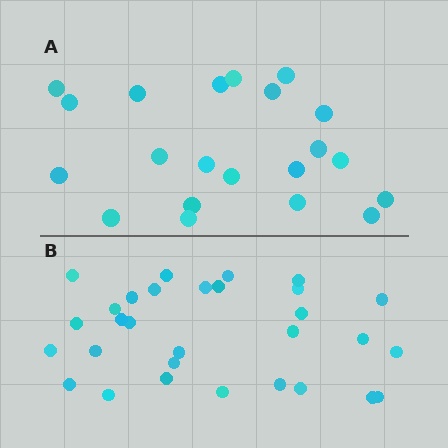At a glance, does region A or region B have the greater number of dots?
Region B (the bottom region) has more dots.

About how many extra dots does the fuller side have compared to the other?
Region B has roughly 8 or so more dots than region A.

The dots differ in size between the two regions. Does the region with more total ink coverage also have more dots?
No. Region A has more total ink coverage because its dots are larger, but region B actually contains more individual dots. Total area can be misleading — the number of items is what matters here.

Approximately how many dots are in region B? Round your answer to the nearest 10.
About 30 dots.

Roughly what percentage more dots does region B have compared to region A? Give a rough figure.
About 45% more.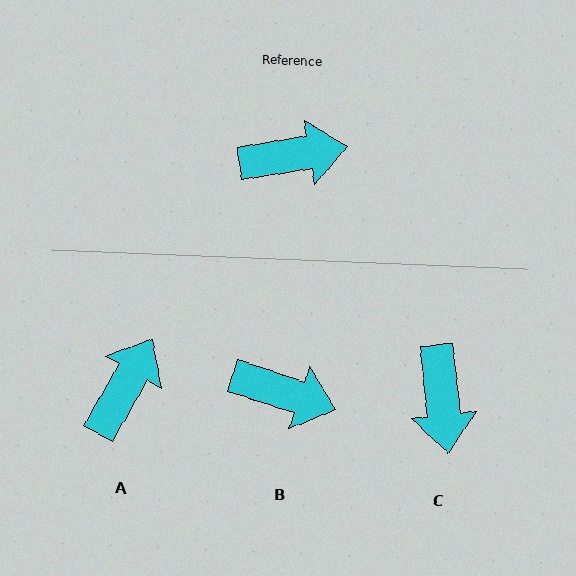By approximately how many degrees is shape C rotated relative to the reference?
Approximately 93 degrees clockwise.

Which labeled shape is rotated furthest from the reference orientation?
C, about 93 degrees away.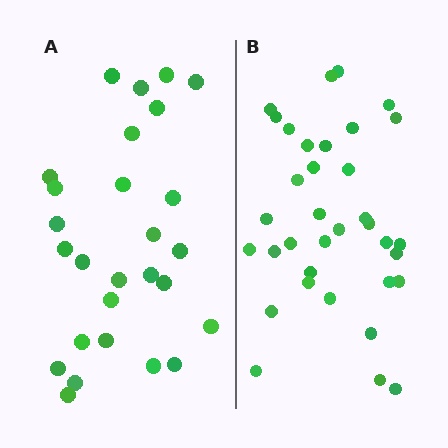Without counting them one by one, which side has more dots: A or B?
Region B (the right region) has more dots.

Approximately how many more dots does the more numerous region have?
Region B has roughly 8 or so more dots than region A.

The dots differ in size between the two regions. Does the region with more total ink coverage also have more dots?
No. Region A has more total ink coverage because its dots are larger, but region B actually contains more individual dots. Total area can be misleading — the number of items is what matters here.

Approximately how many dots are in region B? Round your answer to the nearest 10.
About 40 dots. (The exact count is 35, which rounds to 40.)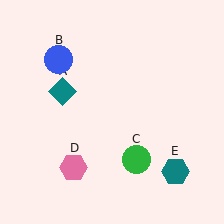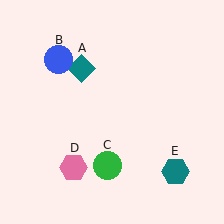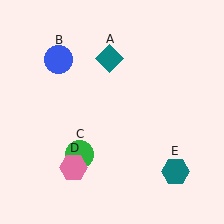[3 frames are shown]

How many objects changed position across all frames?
2 objects changed position: teal diamond (object A), green circle (object C).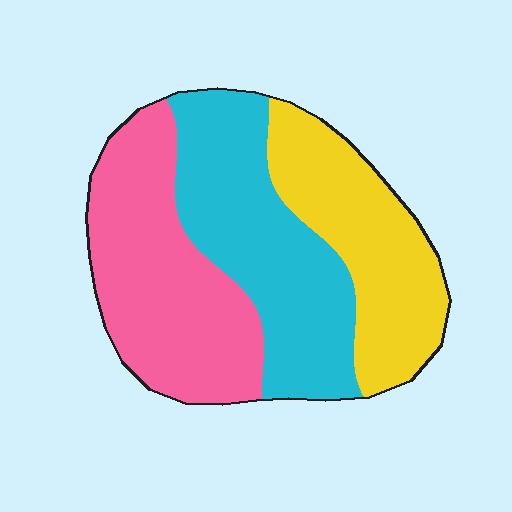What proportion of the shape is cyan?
Cyan takes up between a third and a half of the shape.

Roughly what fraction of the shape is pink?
Pink takes up about three eighths (3/8) of the shape.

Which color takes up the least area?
Yellow, at roughly 30%.